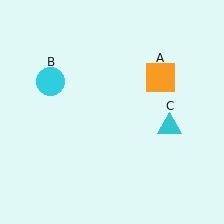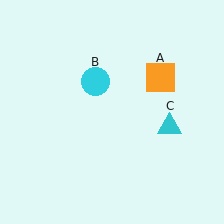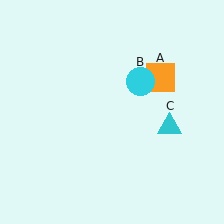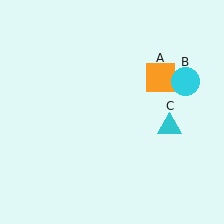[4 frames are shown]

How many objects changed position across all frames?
1 object changed position: cyan circle (object B).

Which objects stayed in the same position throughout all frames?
Orange square (object A) and cyan triangle (object C) remained stationary.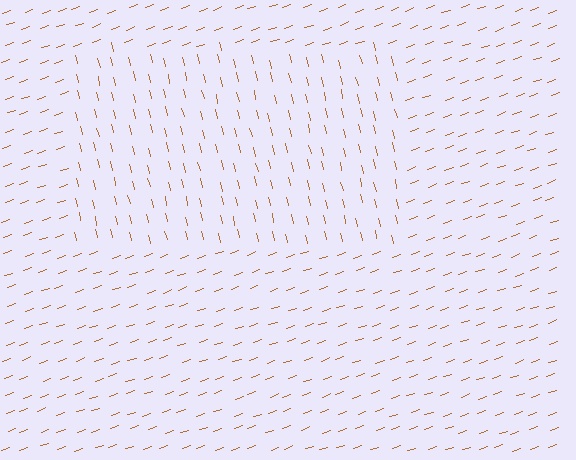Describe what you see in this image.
The image is filled with small brown line segments. A rectangle region in the image has lines oriented differently from the surrounding lines, creating a visible texture boundary.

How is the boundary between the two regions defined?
The boundary is defined purely by a change in line orientation (approximately 84 degrees difference). All lines are the same color and thickness.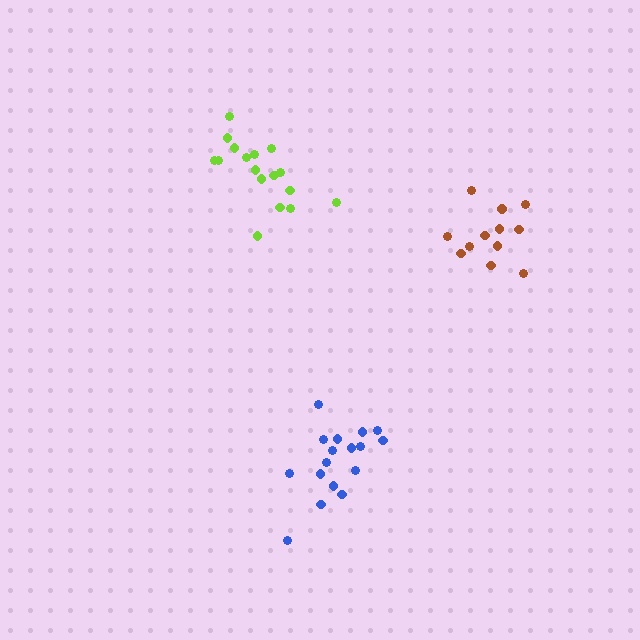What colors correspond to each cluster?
The clusters are colored: blue, brown, lime.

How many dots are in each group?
Group 1: 17 dots, Group 2: 12 dots, Group 3: 17 dots (46 total).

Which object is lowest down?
The blue cluster is bottommost.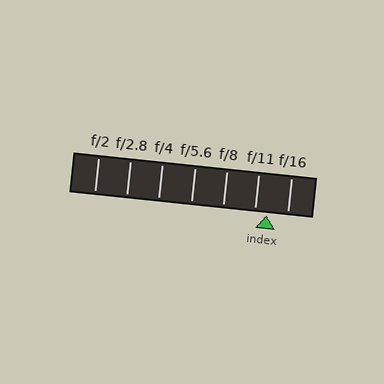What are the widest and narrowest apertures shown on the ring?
The widest aperture shown is f/2 and the narrowest is f/16.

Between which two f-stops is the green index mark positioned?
The index mark is between f/11 and f/16.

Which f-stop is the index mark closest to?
The index mark is closest to f/11.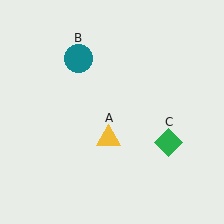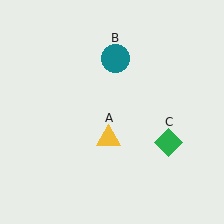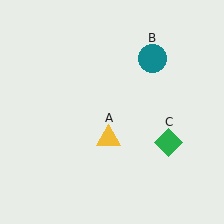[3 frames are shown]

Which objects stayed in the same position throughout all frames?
Yellow triangle (object A) and green diamond (object C) remained stationary.